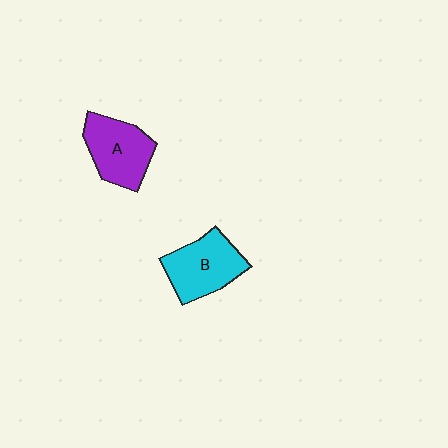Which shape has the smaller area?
Shape A (purple).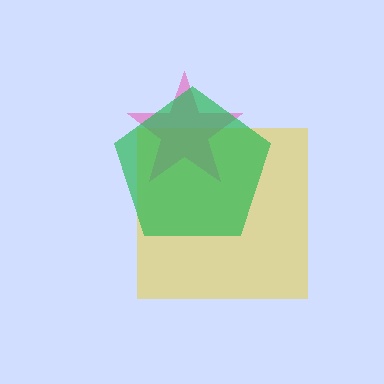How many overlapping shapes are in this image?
There are 3 overlapping shapes in the image.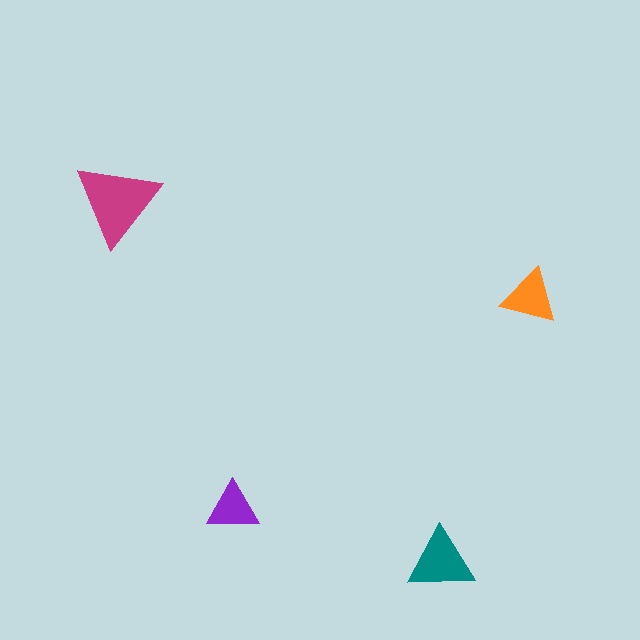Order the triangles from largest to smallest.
the magenta one, the teal one, the orange one, the purple one.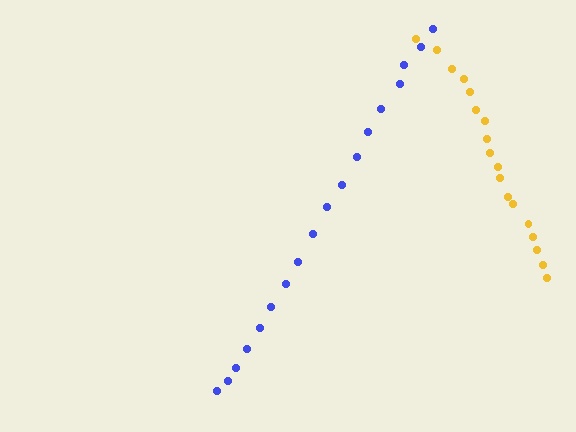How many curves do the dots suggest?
There are 2 distinct paths.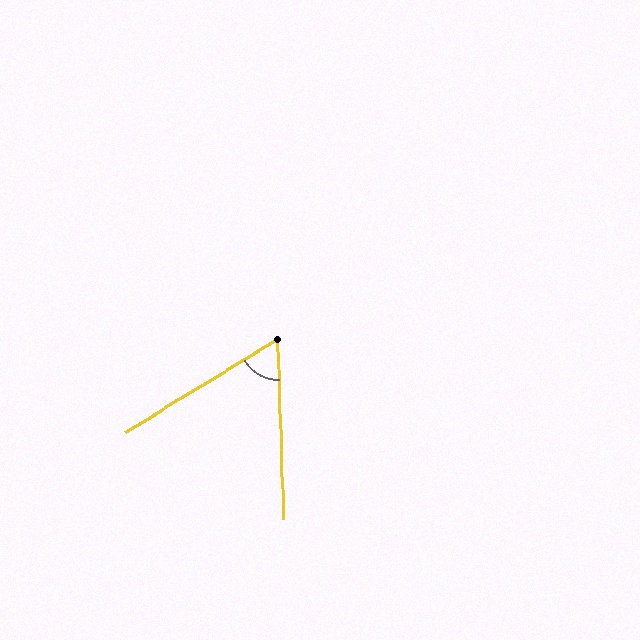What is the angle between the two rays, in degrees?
Approximately 61 degrees.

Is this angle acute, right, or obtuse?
It is acute.